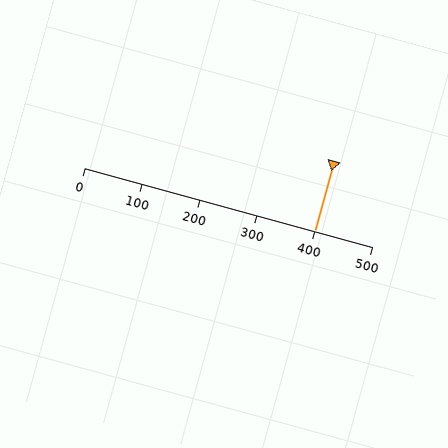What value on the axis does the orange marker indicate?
The marker indicates approximately 400.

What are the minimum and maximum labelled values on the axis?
The axis runs from 0 to 500.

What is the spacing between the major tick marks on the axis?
The major ticks are spaced 100 apart.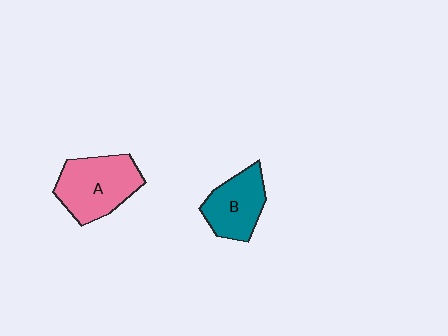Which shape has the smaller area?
Shape B (teal).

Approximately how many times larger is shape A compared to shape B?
Approximately 1.3 times.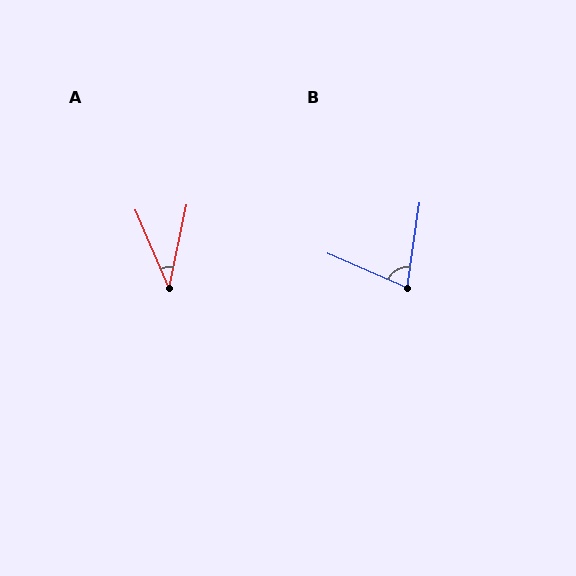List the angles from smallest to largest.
A (35°), B (75°).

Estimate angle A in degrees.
Approximately 35 degrees.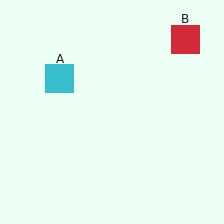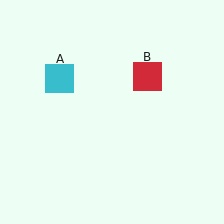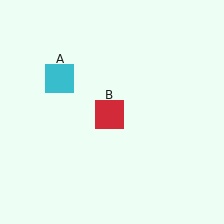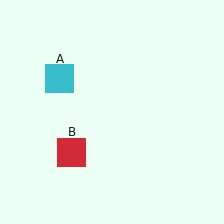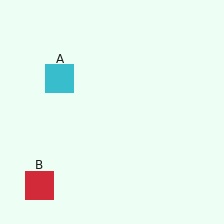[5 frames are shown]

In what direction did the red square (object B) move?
The red square (object B) moved down and to the left.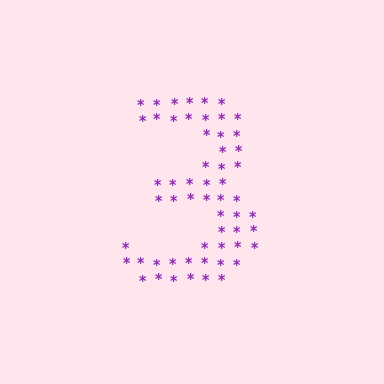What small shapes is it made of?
It is made of small asterisks.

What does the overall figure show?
The overall figure shows the digit 3.